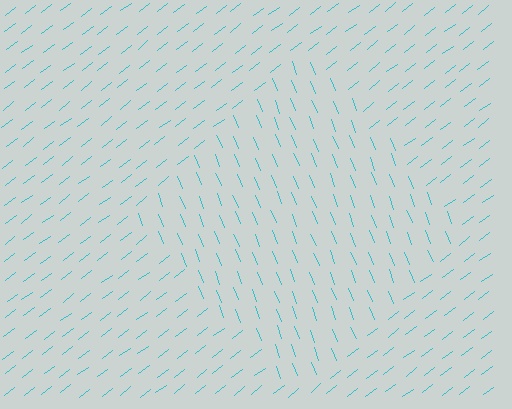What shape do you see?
I see a diamond.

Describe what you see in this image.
The image is filled with small cyan line segments. A diamond region in the image has lines oriented differently from the surrounding lines, creating a visible texture boundary.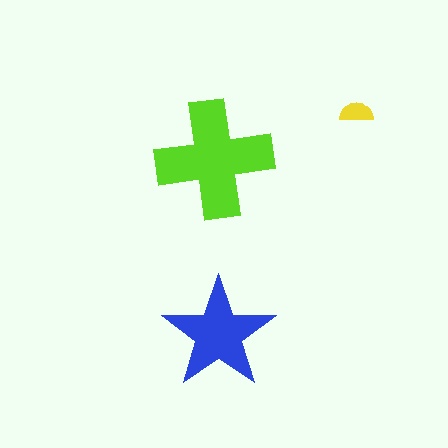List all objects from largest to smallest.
The lime cross, the blue star, the yellow semicircle.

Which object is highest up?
The yellow semicircle is topmost.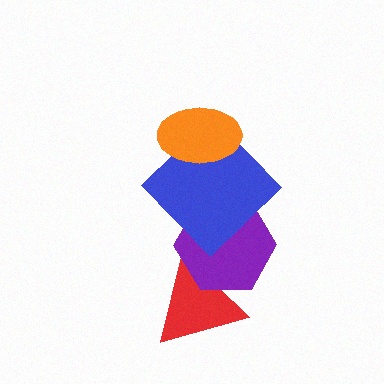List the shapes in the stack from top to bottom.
From top to bottom: the orange ellipse, the blue diamond, the purple hexagon, the red triangle.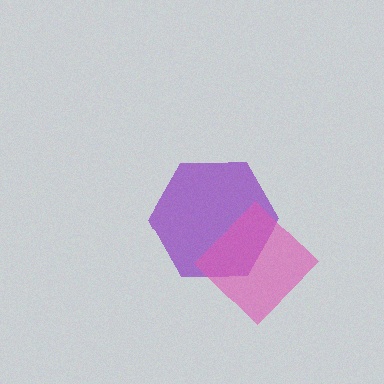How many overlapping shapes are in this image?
There are 2 overlapping shapes in the image.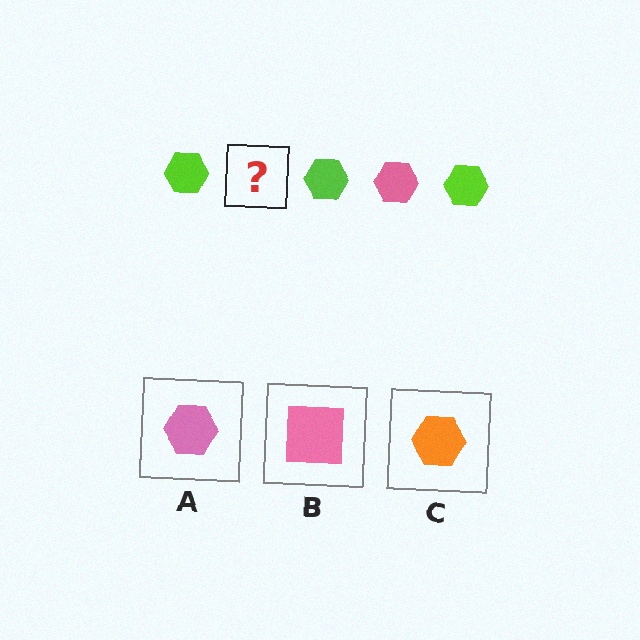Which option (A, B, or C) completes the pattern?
A.